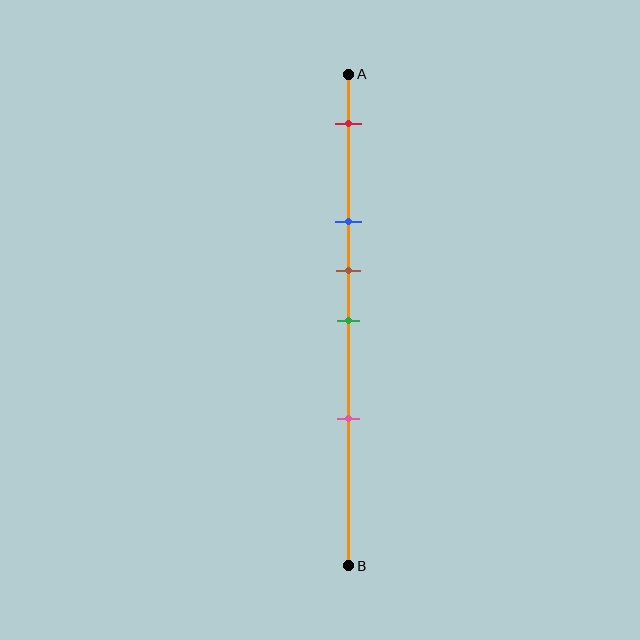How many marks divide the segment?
There are 5 marks dividing the segment.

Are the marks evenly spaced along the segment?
No, the marks are not evenly spaced.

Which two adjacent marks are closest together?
The brown and green marks are the closest adjacent pair.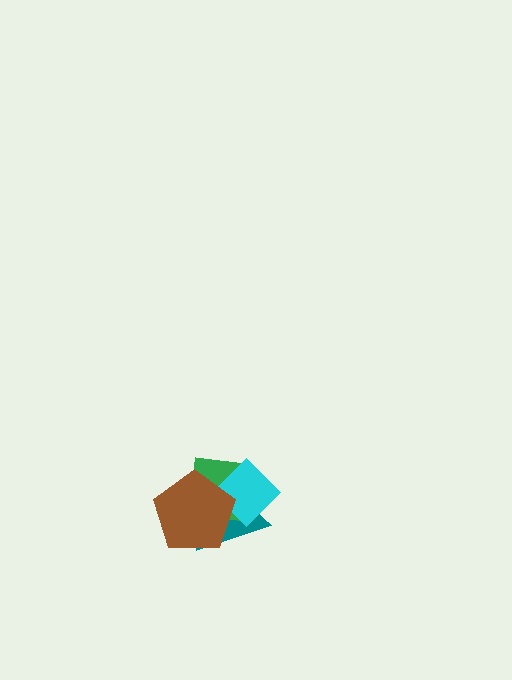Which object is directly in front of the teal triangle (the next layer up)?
The green square is directly in front of the teal triangle.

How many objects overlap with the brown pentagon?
3 objects overlap with the brown pentagon.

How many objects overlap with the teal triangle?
3 objects overlap with the teal triangle.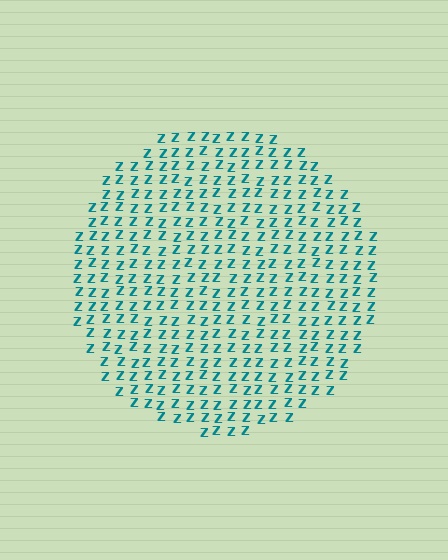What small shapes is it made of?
It is made of small letter Z's.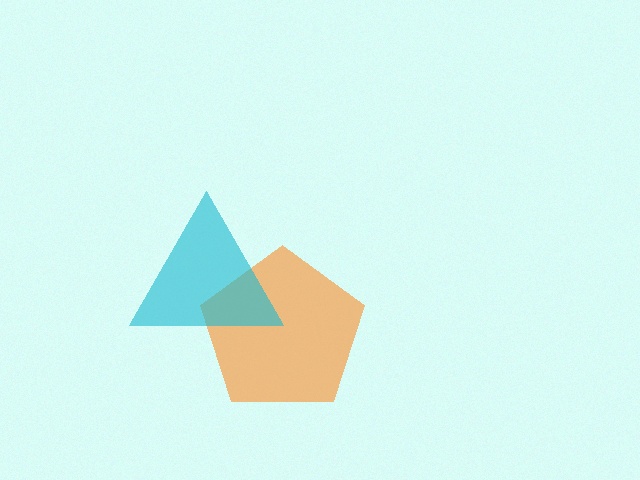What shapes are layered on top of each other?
The layered shapes are: an orange pentagon, a cyan triangle.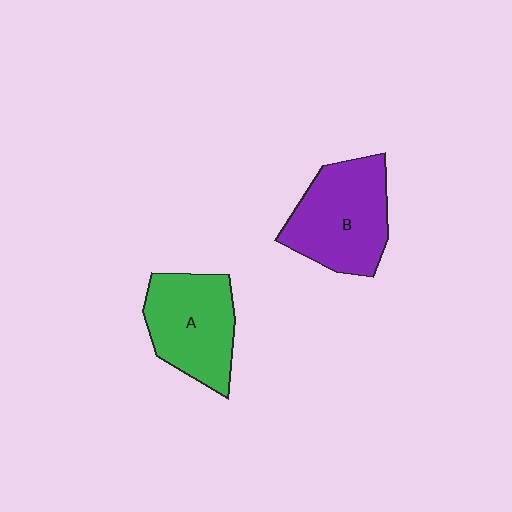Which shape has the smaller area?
Shape A (green).